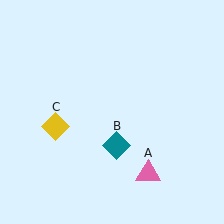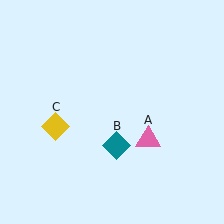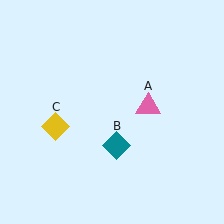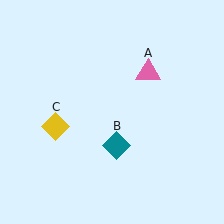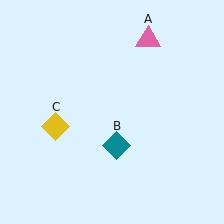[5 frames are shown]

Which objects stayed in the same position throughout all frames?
Teal diamond (object B) and yellow diamond (object C) remained stationary.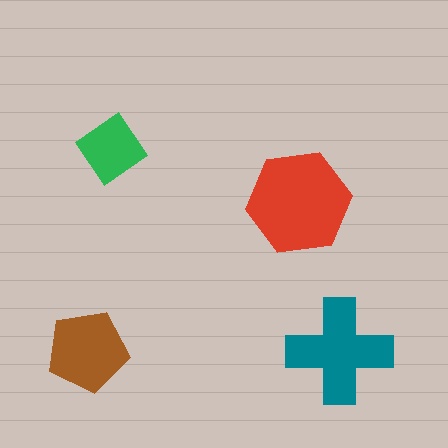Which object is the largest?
The red hexagon.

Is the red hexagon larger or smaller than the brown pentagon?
Larger.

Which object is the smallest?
The green diamond.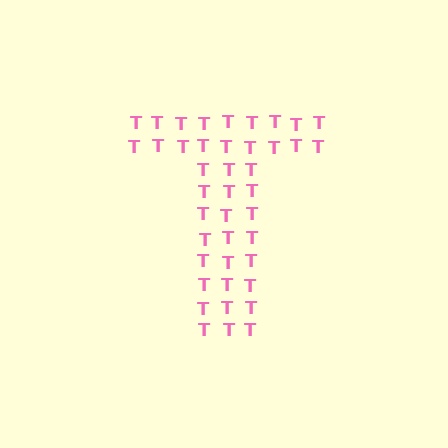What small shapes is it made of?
It is made of small letter T's.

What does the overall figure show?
The overall figure shows the letter T.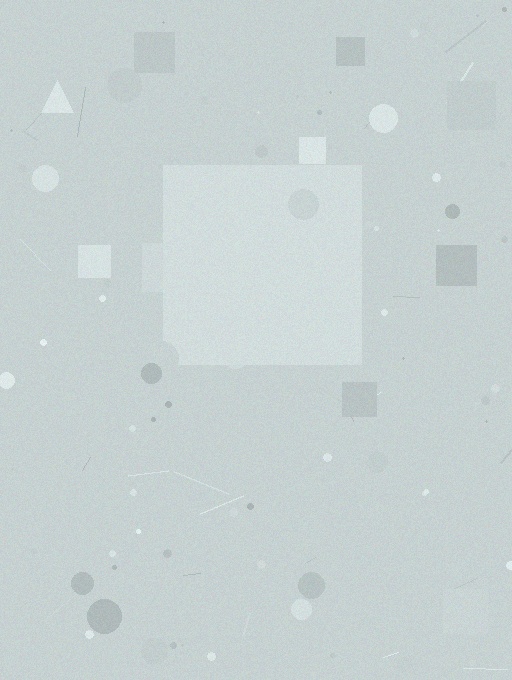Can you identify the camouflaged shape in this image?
The camouflaged shape is a square.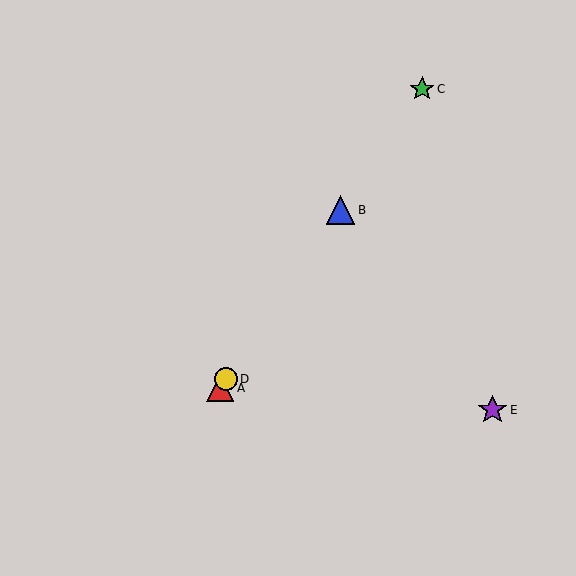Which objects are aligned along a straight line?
Objects A, B, C, D are aligned along a straight line.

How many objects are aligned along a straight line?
4 objects (A, B, C, D) are aligned along a straight line.